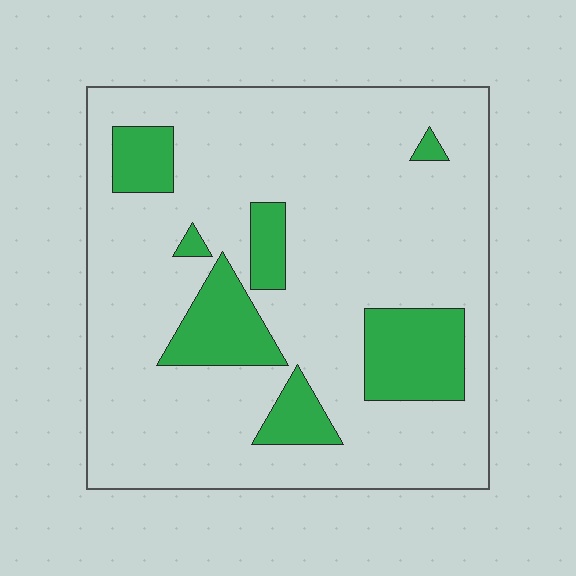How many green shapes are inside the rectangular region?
7.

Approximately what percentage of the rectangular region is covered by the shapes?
Approximately 20%.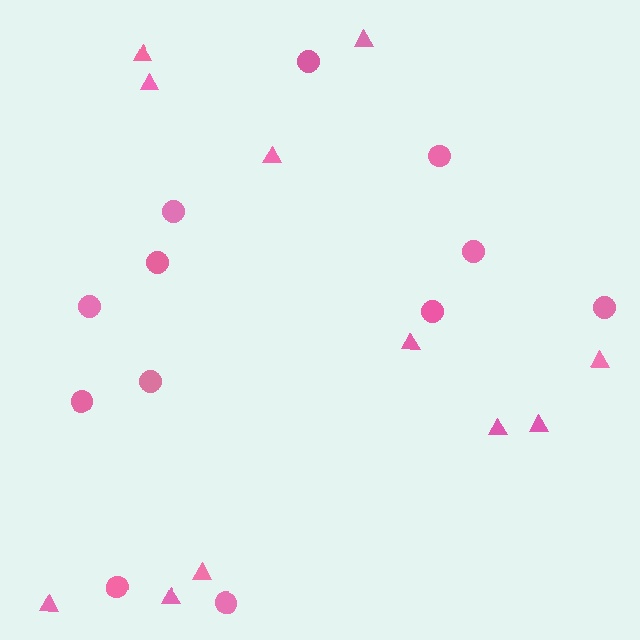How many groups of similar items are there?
There are 2 groups: one group of circles (12) and one group of triangles (11).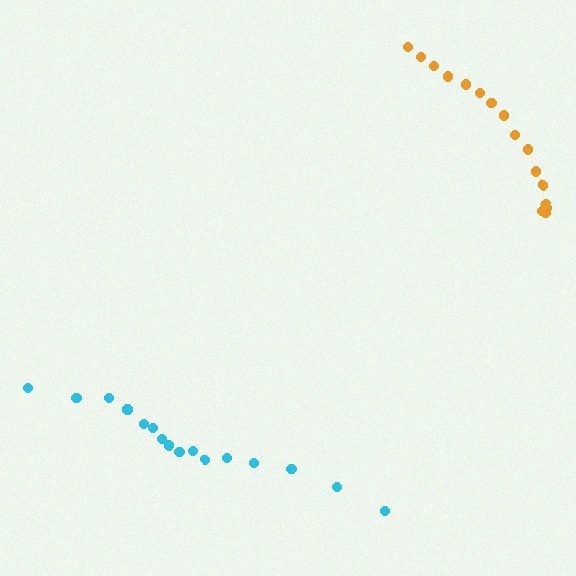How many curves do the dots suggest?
There are 2 distinct paths.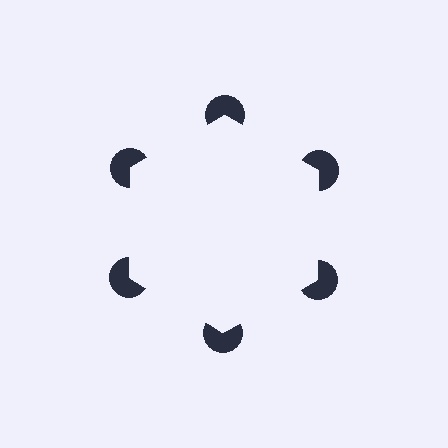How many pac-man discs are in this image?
There are 6 — one at each vertex of the illusory hexagon.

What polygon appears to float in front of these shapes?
An illusory hexagon — its edges are inferred from the aligned wedge cuts in the pac-man discs, not physically drawn.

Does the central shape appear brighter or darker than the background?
It typically appears slightly brighter than the background, even though no actual brightness change is drawn.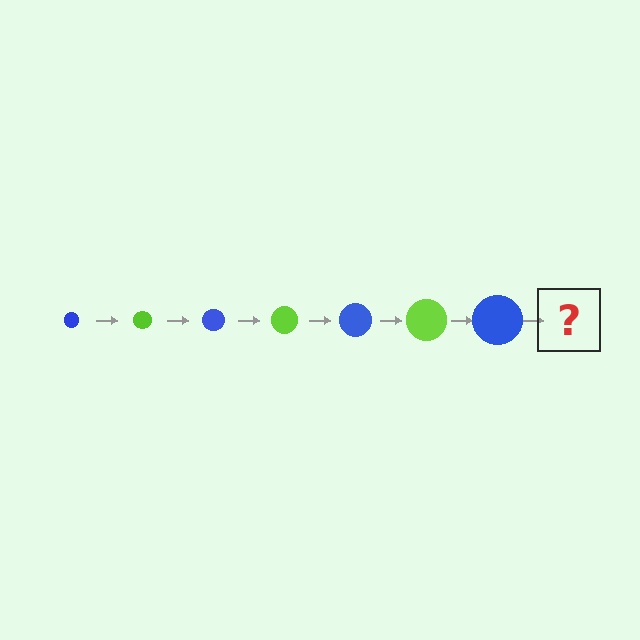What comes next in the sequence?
The next element should be a lime circle, larger than the previous one.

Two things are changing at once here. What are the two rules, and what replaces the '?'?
The two rules are that the circle grows larger each step and the color cycles through blue and lime. The '?' should be a lime circle, larger than the previous one.